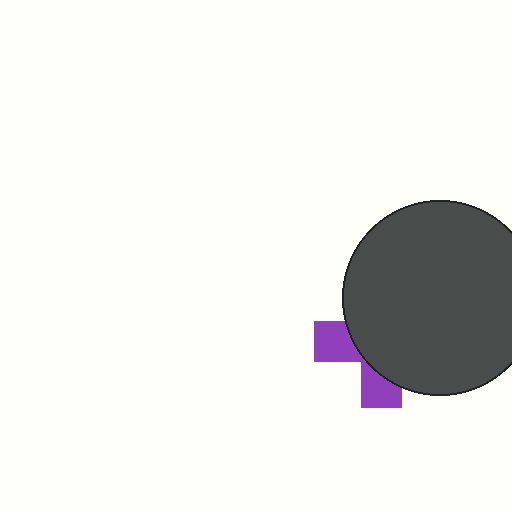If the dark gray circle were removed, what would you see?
You would see the complete purple cross.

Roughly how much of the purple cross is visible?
A small part of it is visible (roughly 31%).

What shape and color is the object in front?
The object in front is a dark gray circle.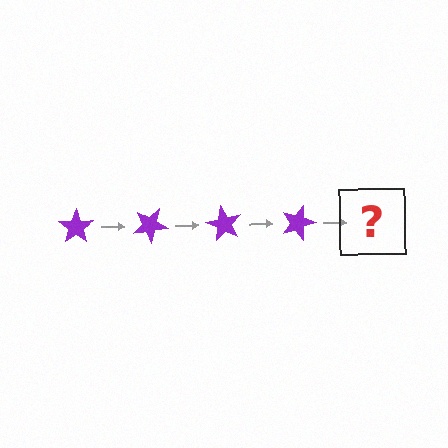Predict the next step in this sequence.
The next step is a purple star rotated 120 degrees.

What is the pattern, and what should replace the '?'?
The pattern is that the star rotates 30 degrees each step. The '?' should be a purple star rotated 120 degrees.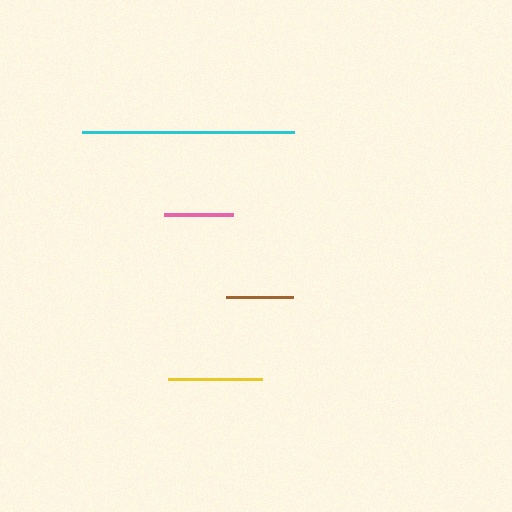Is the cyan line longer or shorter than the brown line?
The cyan line is longer than the brown line.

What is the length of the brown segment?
The brown segment is approximately 67 pixels long.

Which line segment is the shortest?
The brown line is the shortest at approximately 67 pixels.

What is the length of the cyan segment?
The cyan segment is approximately 212 pixels long.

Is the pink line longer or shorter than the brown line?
The pink line is longer than the brown line.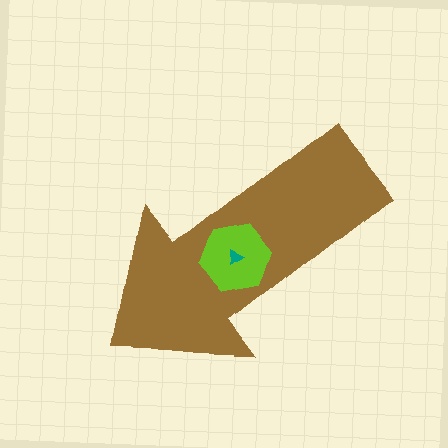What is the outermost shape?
The brown arrow.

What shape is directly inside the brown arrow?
The lime hexagon.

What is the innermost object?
The teal triangle.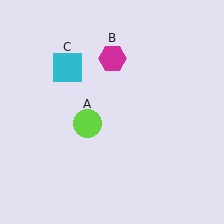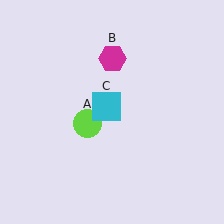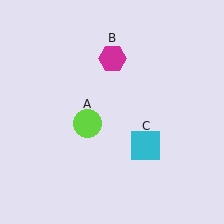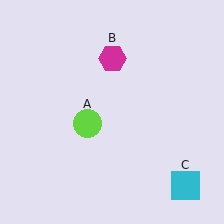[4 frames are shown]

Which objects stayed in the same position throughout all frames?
Lime circle (object A) and magenta hexagon (object B) remained stationary.